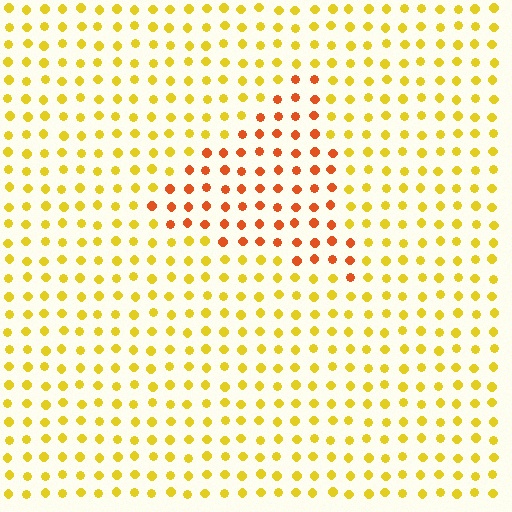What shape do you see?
I see a triangle.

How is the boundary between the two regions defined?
The boundary is defined purely by a slight shift in hue (about 39 degrees). Spacing, size, and orientation are identical on both sides.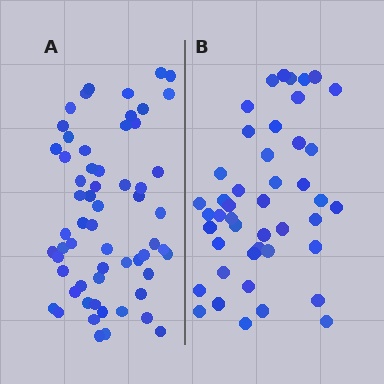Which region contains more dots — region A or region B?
Region A (the left region) has more dots.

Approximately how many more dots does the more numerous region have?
Region A has approximately 15 more dots than region B.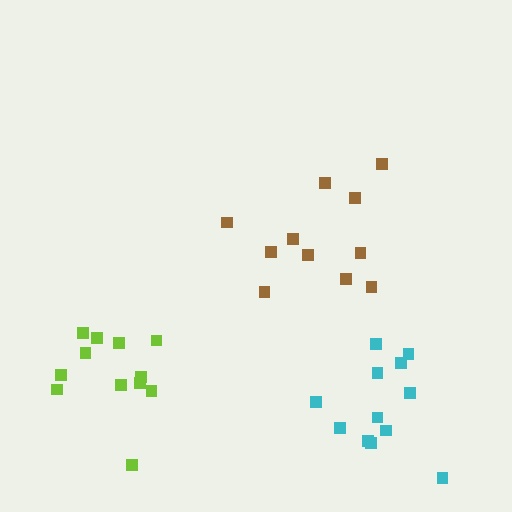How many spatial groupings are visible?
There are 3 spatial groupings.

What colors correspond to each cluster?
The clusters are colored: brown, lime, cyan.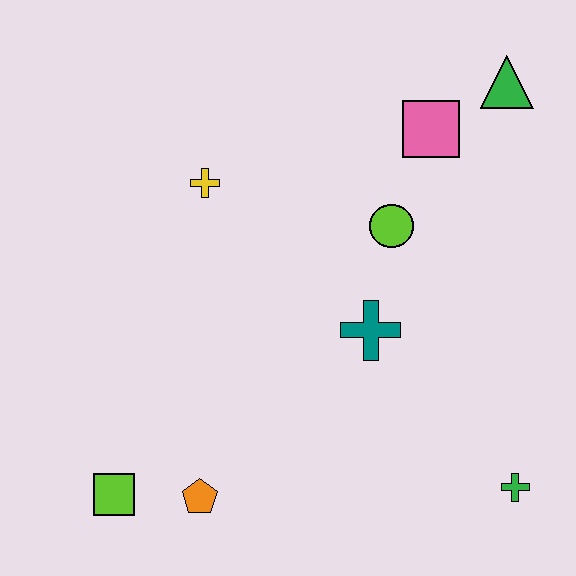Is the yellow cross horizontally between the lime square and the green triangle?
Yes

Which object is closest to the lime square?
The orange pentagon is closest to the lime square.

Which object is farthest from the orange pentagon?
The green triangle is farthest from the orange pentagon.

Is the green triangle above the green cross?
Yes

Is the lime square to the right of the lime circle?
No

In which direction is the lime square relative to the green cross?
The lime square is to the left of the green cross.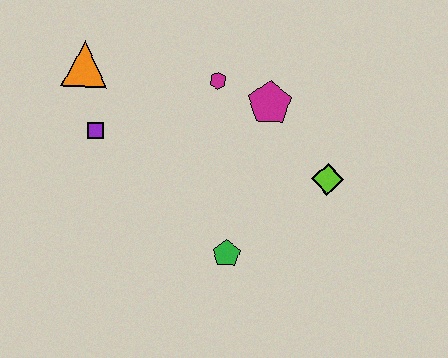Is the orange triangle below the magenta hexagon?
No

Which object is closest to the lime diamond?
The magenta pentagon is closest to the lime diamond.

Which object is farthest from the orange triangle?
The lime diamond is farthest from the orange triangle.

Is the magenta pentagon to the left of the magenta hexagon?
No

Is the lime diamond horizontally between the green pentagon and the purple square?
No